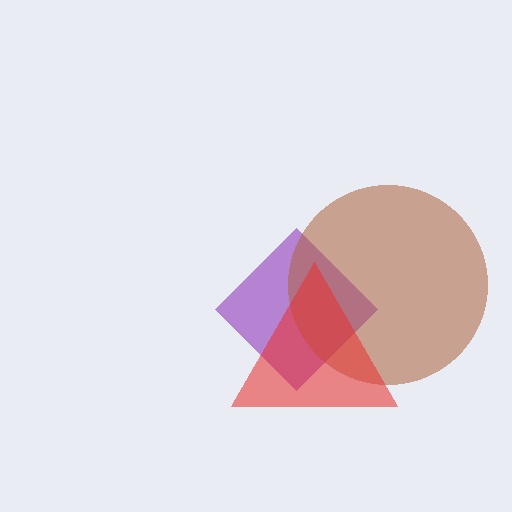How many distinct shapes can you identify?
There are 3 distinct shapes: a purple diamond, a brown circle, a red triangle.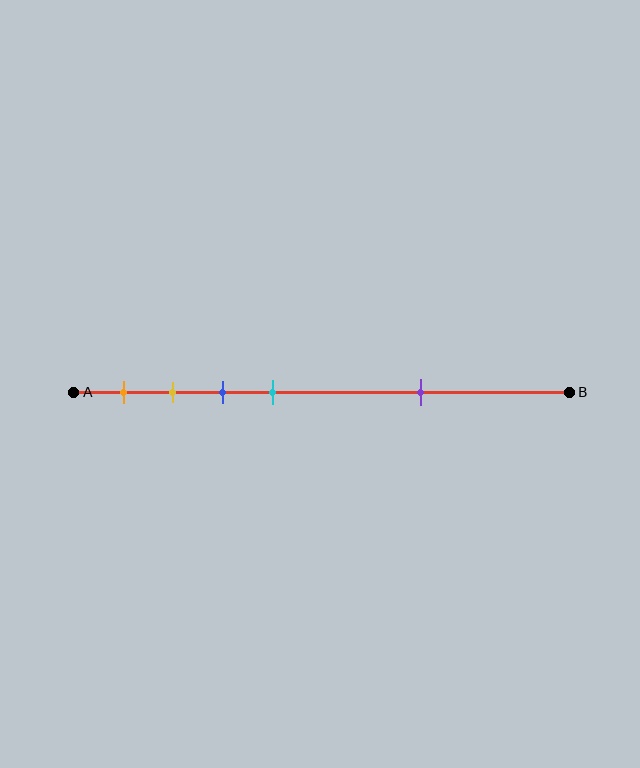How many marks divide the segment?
There are 5 marks dividing the segment.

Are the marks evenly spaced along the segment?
No, the marks are not evenly spaced.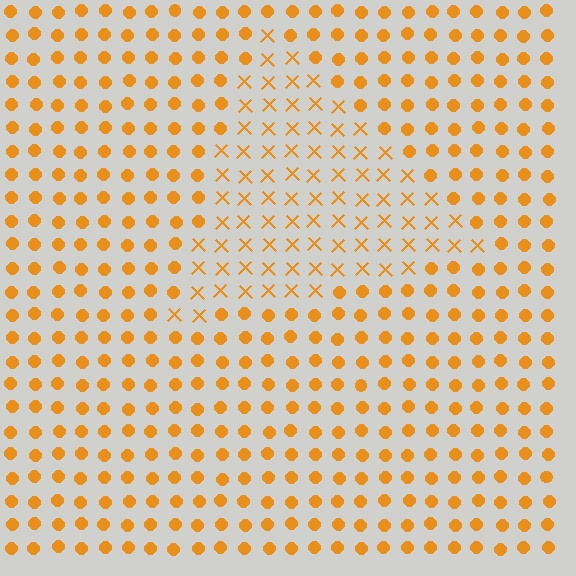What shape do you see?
I see a triangle.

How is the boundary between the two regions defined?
The boundary is defined by a change in element shape: X marks inside vs. circles outside. All elements share the same color and spacing.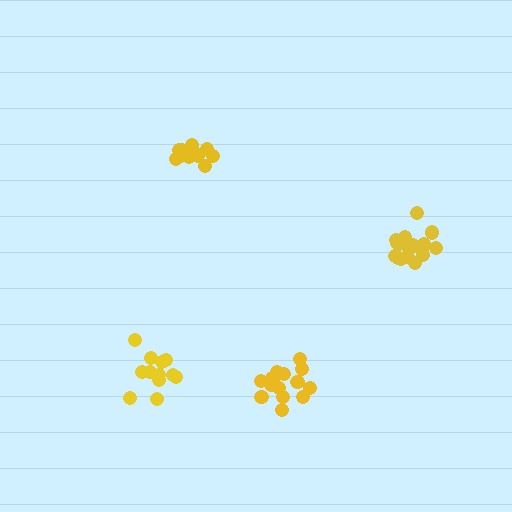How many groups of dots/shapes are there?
There are 4 groups.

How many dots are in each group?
Group 1: 12 dots, Group 2: 17 dots, Group 3: 15 dots, Group 4: 11 dots (55 total).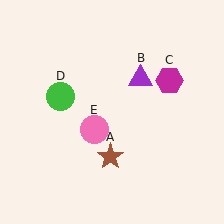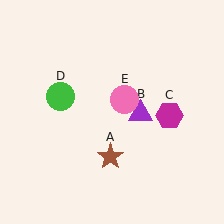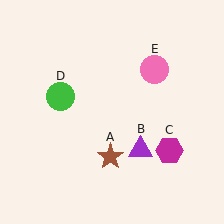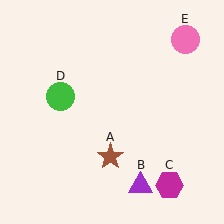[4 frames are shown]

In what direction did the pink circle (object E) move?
The pink circle (object E) moved up and to the right.